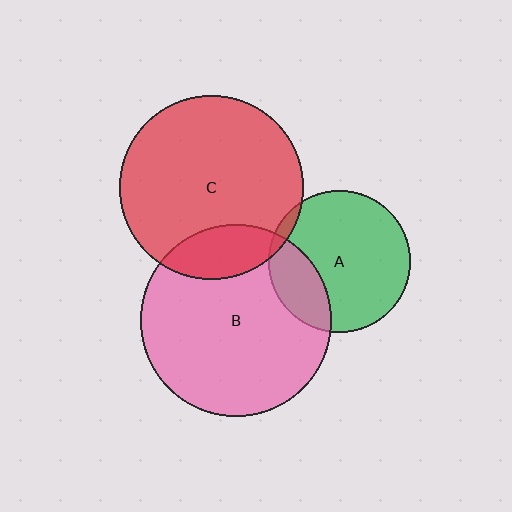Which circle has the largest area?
Circle B (pink).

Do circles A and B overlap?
Yes.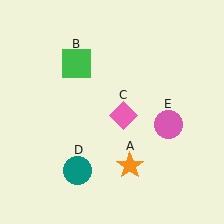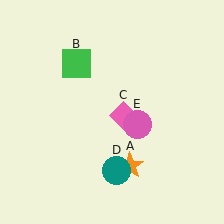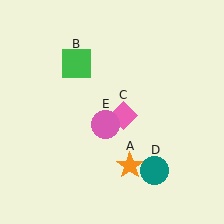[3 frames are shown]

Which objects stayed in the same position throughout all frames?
Orange star (object A) and green square (object B) and pink diamond (object C) remained stationary.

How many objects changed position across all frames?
2 objects changed position: teal circle (object D), pink circle (object E).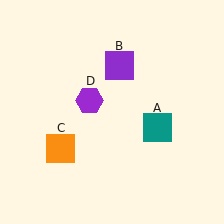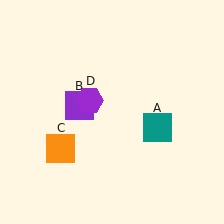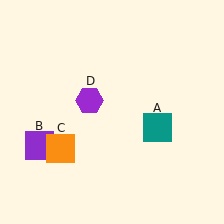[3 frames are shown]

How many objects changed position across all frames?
1 object changed position: purple square (object B).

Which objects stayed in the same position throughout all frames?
Teal square (object A) and orange square (object C) and purple hexagon (object D) remained stationary.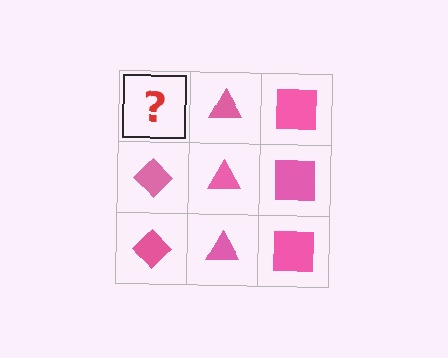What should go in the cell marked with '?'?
The missing cell should contain a pink diamond.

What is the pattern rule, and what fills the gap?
The rule is that each column has a consistent shape. The gap should be filled with a pink diamond.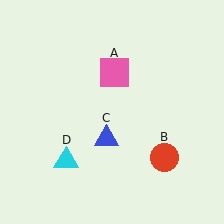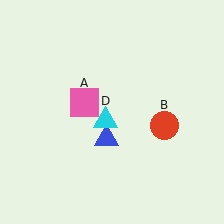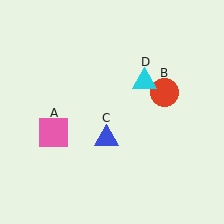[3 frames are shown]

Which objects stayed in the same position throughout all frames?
Blue triangle (object C) remained stationary.